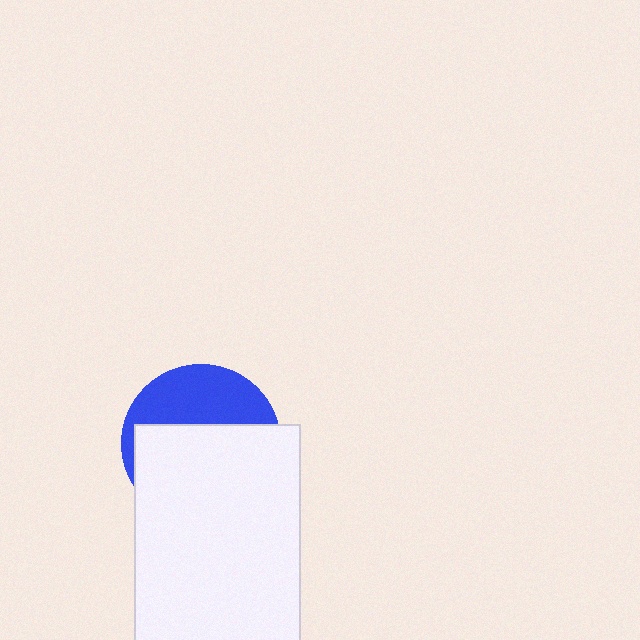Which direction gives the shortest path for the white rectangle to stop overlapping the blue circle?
Moving down gives the shortest separation.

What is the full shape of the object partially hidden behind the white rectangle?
The partially hidden object is a blue circle.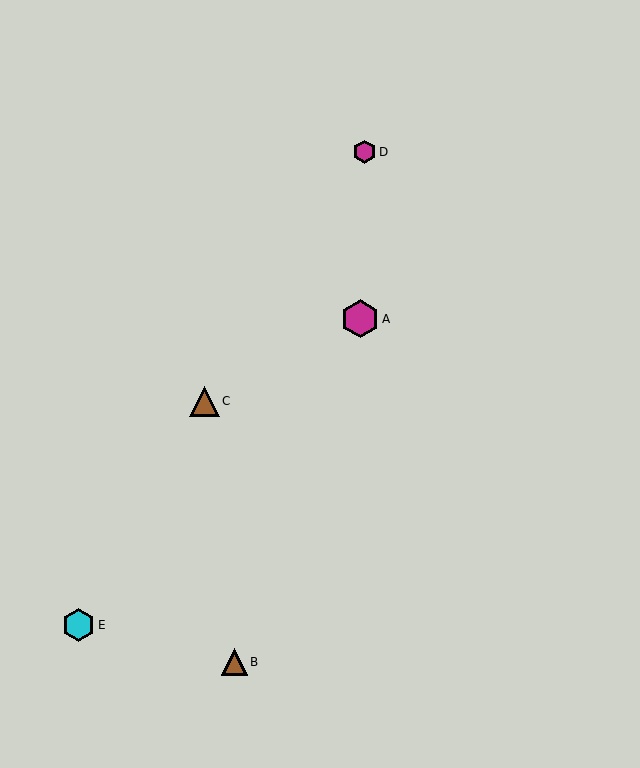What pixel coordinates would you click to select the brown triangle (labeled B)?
Click at (234, 662) to select the brown triangle B.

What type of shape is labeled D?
Shape D is a magenta hexagon.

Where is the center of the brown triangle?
The center of the brown triangle is at (234, 662).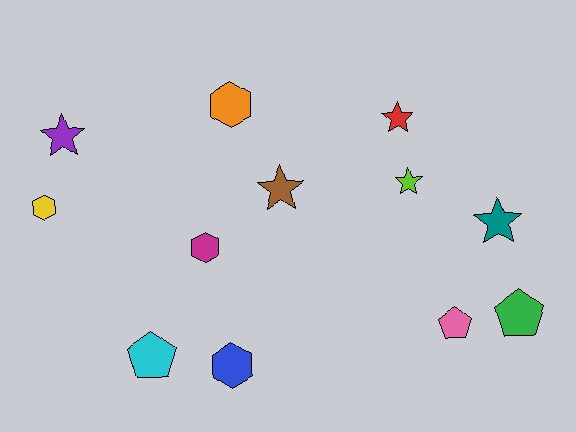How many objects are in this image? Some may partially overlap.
There are 12 objects.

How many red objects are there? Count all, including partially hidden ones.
There is 1 red object.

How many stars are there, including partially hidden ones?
There are 5 stars.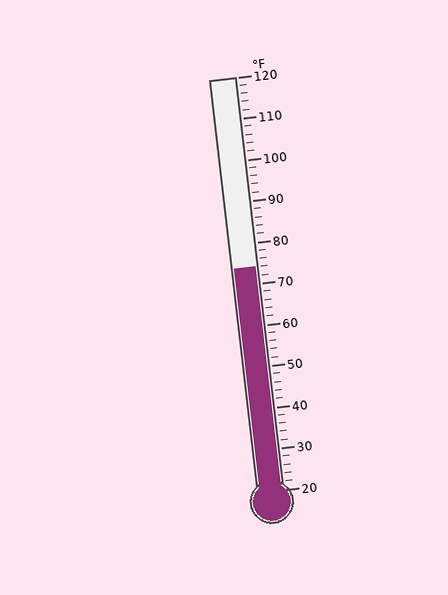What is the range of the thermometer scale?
The thermometer scale ranges from 20°F to 120°F.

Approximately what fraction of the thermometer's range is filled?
The thermometer is filled to approximately 55% of its range.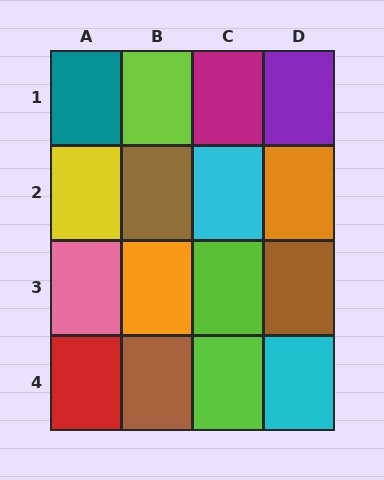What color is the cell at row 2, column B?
Brown.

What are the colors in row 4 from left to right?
Red, brown, lime, cyan.